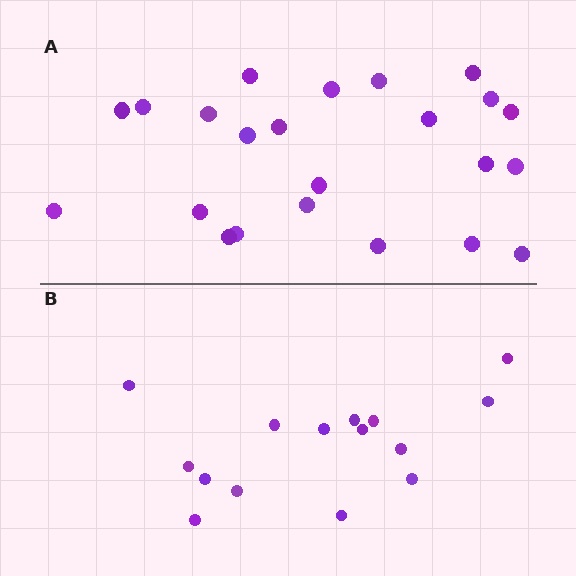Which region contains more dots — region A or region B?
Region A (the top region) has more dots.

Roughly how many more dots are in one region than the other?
Region A has roughly 8 or so more dots than region B.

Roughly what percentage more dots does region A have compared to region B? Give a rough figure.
About 55% more.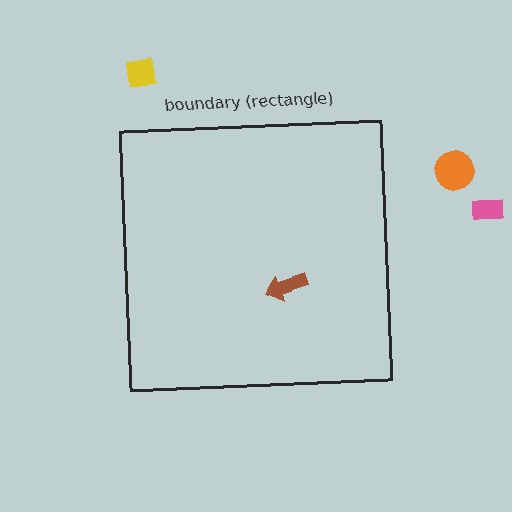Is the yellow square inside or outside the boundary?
Outside.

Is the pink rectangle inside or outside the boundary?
Outside.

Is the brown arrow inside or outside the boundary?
Inside.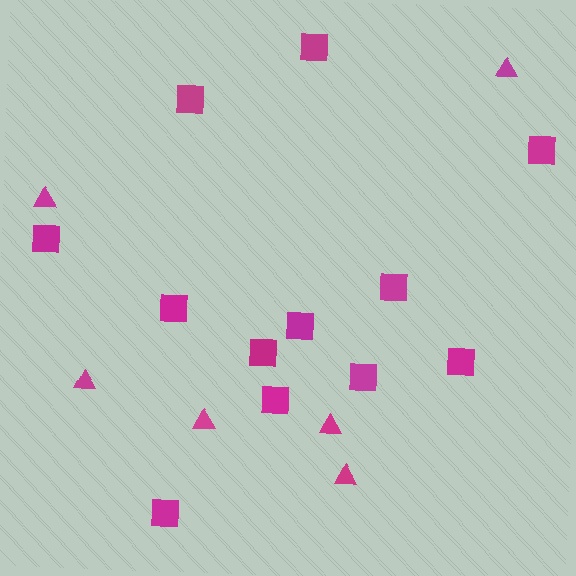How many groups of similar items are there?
There are 2 groups: one group of squares (12) and one group of triangles (6).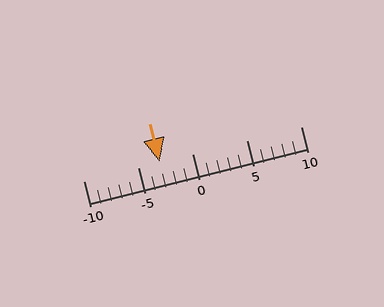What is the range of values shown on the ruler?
The ruler shows values from -10 to 10.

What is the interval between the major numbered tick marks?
The major tick marks are spaced 5 units apart.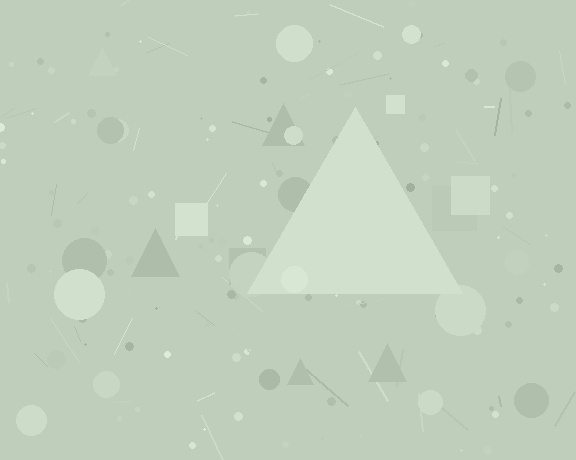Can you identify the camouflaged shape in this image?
The camouflaged shape is a triangle.